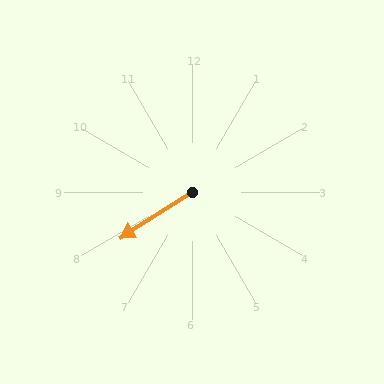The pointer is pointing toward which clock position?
Roughly 8 o'clock.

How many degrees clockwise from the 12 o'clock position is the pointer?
Approximately 238 degrees.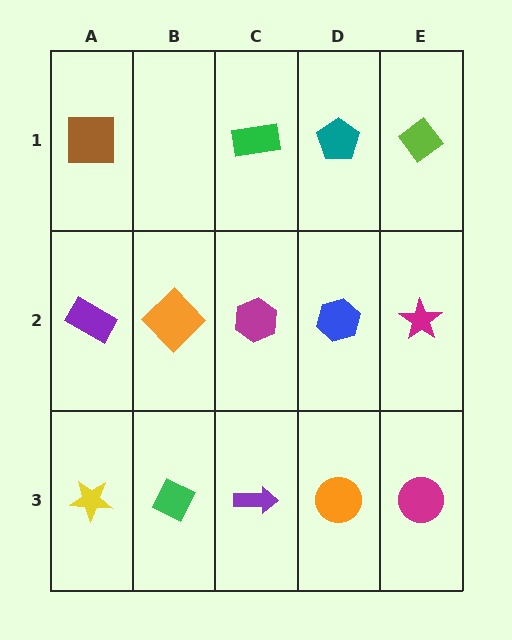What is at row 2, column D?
A blue hexagon.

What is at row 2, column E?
A magenta star.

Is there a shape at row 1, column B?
No, that cell is empty.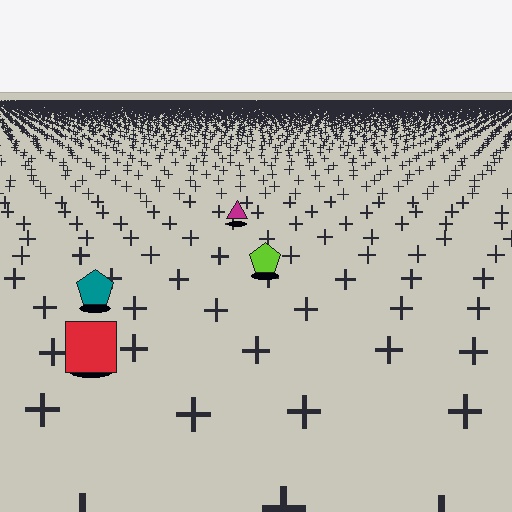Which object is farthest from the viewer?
The magenta triangle is farthest from the viewer. It appears smaller and the ground texture around it is denser.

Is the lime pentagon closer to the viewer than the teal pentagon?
No. The teal pentagon is closer — you can tell from the texture gradient: the ground texture is coarser near it.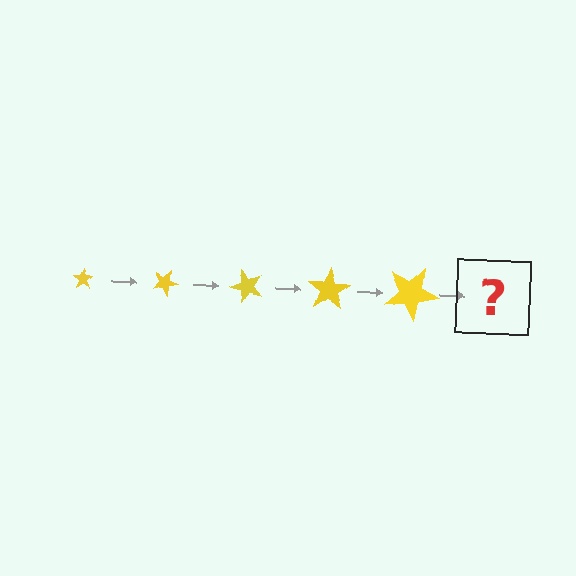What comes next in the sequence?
The next element should be a star, larger than the previous one and rotated 125 degrees from the start.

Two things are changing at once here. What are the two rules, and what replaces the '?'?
The two rules are that the star grows larger each step and it rotates 25 degrees each step. The '?' should be a star, larger than the previous one and rotated 125 degrees from the start.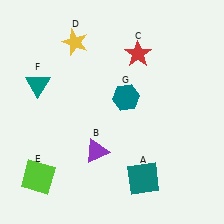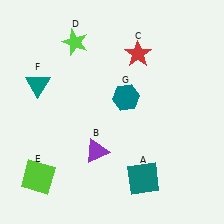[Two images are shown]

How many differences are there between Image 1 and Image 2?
There is 1 difference between the two images.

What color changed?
The star (D) changed from yellow in Image 1 to lime in Image 2.